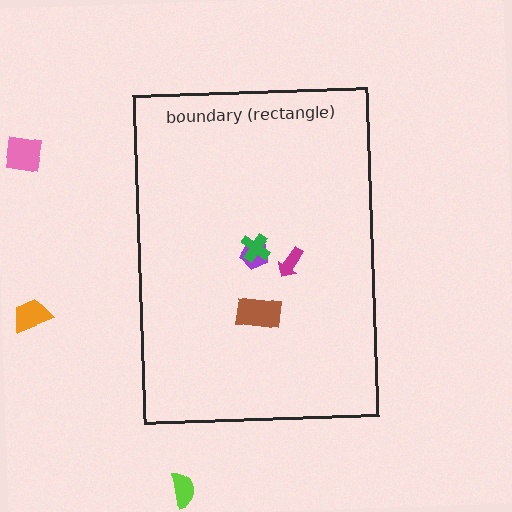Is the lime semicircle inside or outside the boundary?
Outside.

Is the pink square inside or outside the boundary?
Outside.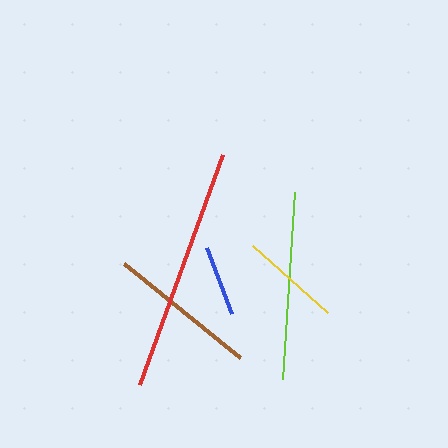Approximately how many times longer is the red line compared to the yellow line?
The red line is approximately 2.4 times the length of the yellow line.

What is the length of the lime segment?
The lime segment is approximately 188 pixels long.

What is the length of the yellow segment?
The yellow segment is approximately 100 pixels long.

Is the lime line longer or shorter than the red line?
The red line is longer than the lime line.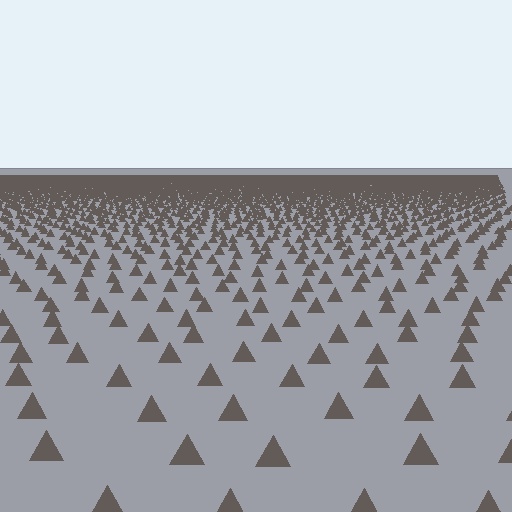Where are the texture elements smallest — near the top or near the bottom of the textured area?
Near the top.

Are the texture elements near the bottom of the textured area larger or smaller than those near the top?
Larger. Near the bottom, elements are closer to the viewer and appear at a bigger on-screen size.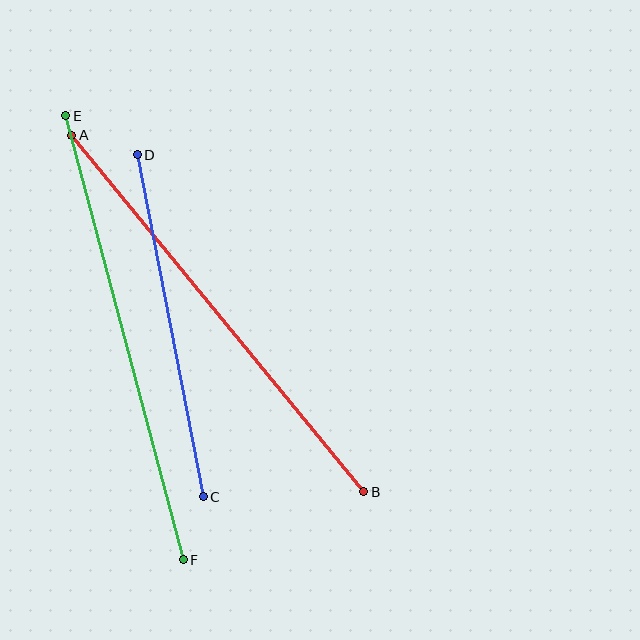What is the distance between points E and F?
The distance is approximately 459 pixels.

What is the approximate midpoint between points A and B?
The midpoint is at approximately (218, 313) pixels.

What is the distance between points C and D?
The distance is approximately 348 pixels.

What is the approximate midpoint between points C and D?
The midpoint is at approximately (170, 326) pixels.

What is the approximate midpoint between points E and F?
The midpoint is at approximately (124, 338) pixels.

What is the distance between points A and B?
The distance is approximately 461 pixels.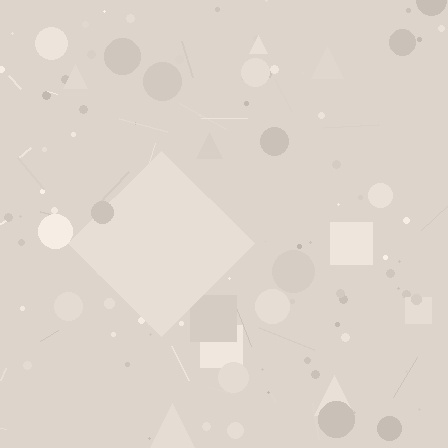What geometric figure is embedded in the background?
A diamond is embedded in the background.